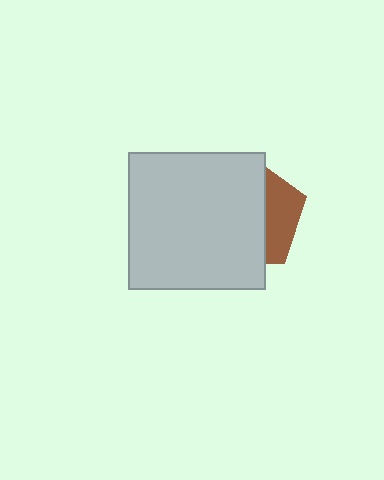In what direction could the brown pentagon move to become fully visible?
The brown pentagon could move right. That would shift it out from behind the light gray square entirely.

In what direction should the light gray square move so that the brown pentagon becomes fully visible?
The light gray square should move left. That is the shortest direction to clear the overlap and leave the brown pentagon fully visible.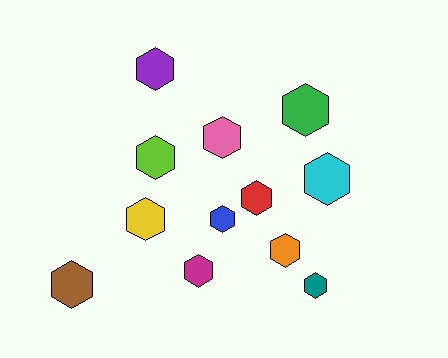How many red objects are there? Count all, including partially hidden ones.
There is 1 red object.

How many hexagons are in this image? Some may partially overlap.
There are 12 hexagons.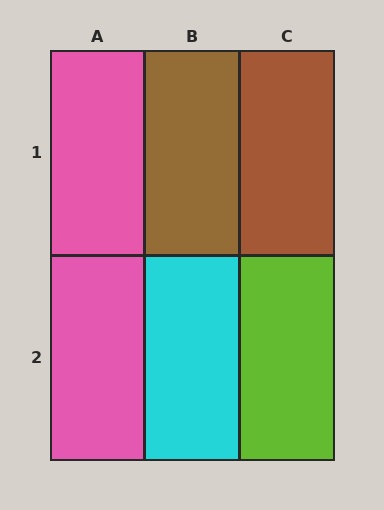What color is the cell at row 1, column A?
Pink.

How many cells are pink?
2 cells are pink.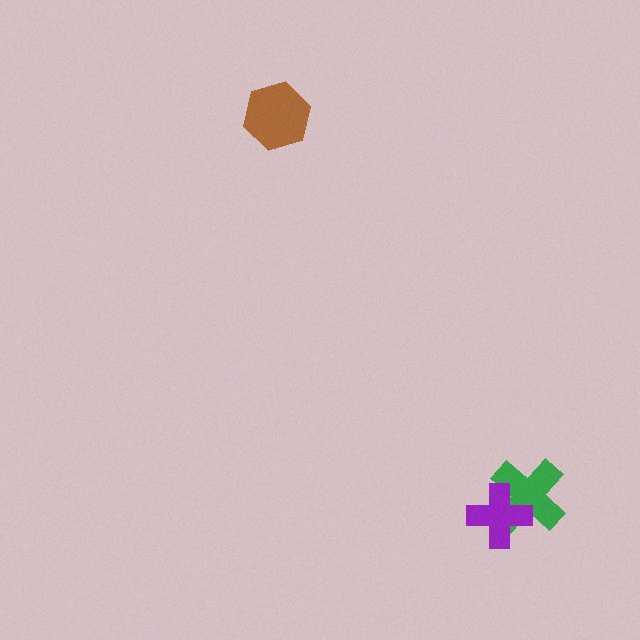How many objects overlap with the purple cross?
1 object overlaps with the purple cross.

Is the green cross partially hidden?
Yes, it is partially covered by another shape.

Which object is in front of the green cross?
The purple cross is in front of the green cross.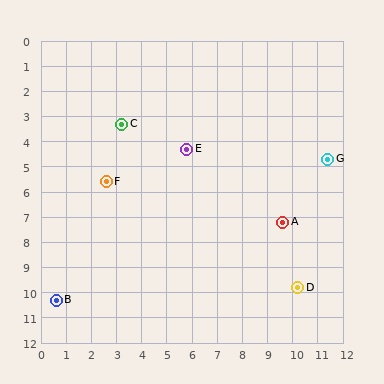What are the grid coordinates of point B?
Point B is at approximately (0.6, 10.3).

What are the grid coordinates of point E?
Point E is at approximately (5.8, 4.3).